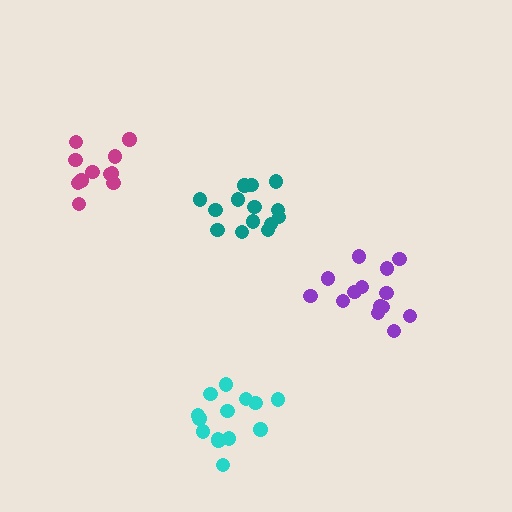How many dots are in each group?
Group 1: 14 dots, Group 2: 11 dots, Group 3: 14 dots, Group 4: 14 dots (53 total).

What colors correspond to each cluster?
The clusters are colored: purple, magenta, cyan, teal.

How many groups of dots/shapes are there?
There are 4 groups.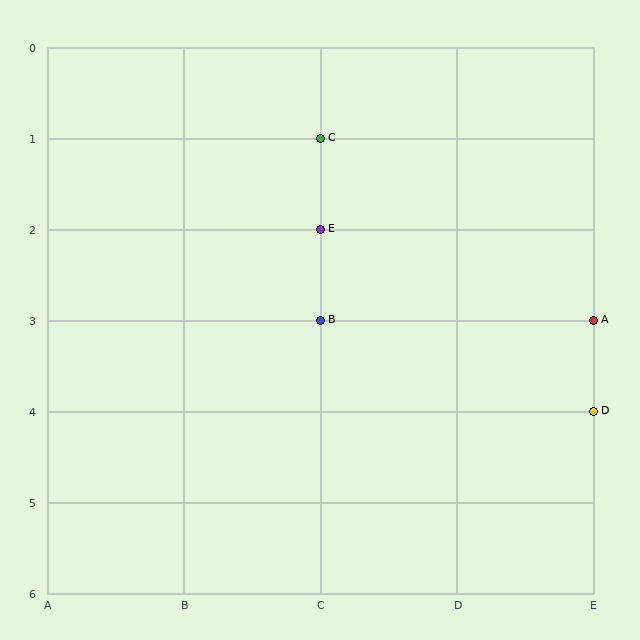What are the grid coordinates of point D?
Point D is at grid coordinates (E, 4).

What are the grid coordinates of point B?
Point B is at grid coordinates (C, 3).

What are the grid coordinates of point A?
Point A is at grid coordinates (E, 3).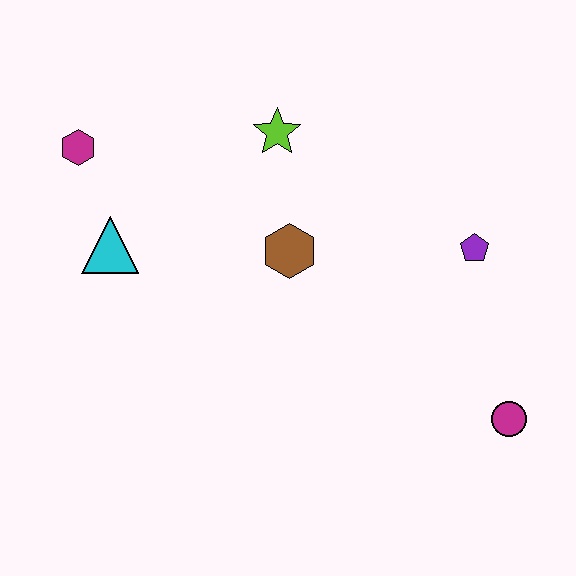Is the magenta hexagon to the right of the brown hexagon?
No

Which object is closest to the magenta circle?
The purple pentagon is closest to the magenta circle.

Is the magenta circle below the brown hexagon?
Yes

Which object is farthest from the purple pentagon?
The magenta hexagon is farthest from the purple pentagon.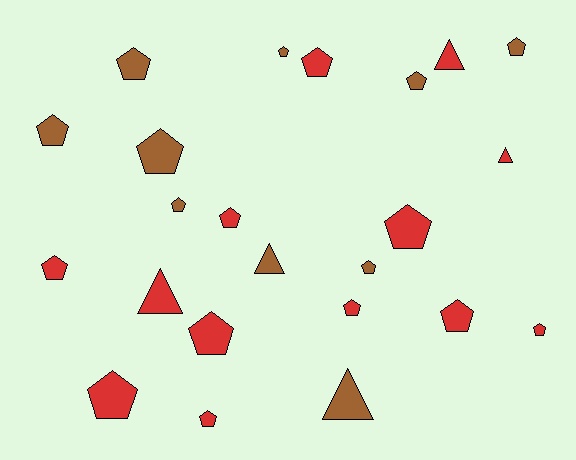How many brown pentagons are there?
There are 8 brown pentagons.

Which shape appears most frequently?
Pentagon, with 18 objects.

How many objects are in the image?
There are 23 objects.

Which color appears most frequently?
Red, with 13 objects.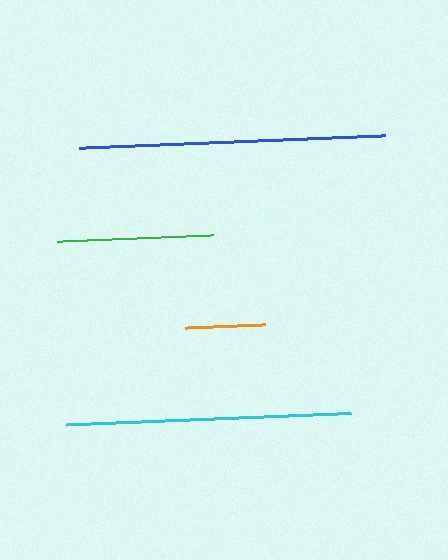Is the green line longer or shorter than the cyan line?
The cyan line is longer than the green line.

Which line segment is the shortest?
The orange line is the shortest at approximately 79 pixels.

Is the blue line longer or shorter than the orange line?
The blue line is longer than the orange line.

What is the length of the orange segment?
The orange segment is approximately 79 pixels long.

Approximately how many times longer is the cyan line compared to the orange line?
The cyan line is approximately 3.6 times the length of the orange line.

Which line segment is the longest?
The blue line is the longest at approximately 307 pixels.